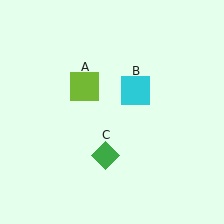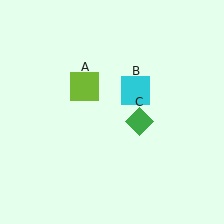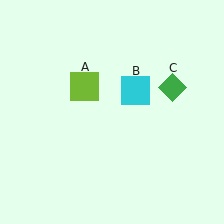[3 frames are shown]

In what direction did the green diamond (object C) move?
The green diamond (object C) moved up and to the right.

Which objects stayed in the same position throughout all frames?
Lime square (object A) and cyan square (object B) remained stationary.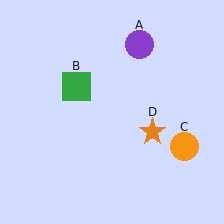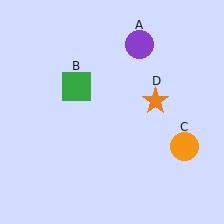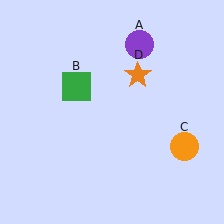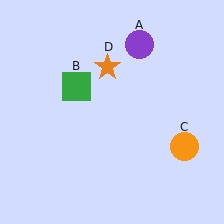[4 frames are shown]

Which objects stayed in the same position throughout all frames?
Purple circle (object A) and green square (object B) and orange circle (object C) remained stationary.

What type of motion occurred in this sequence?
The orange star (object D) rotated counterclockwise around the center of the scene.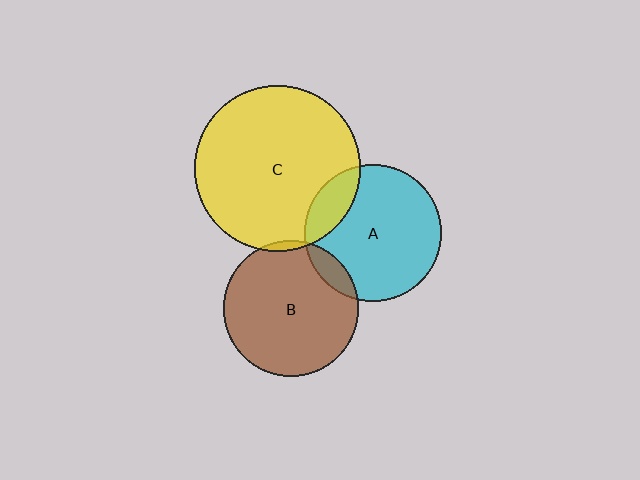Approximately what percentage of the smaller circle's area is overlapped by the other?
Approximately 10%.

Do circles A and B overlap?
Yes.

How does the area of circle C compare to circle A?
Approximately 1.5 times.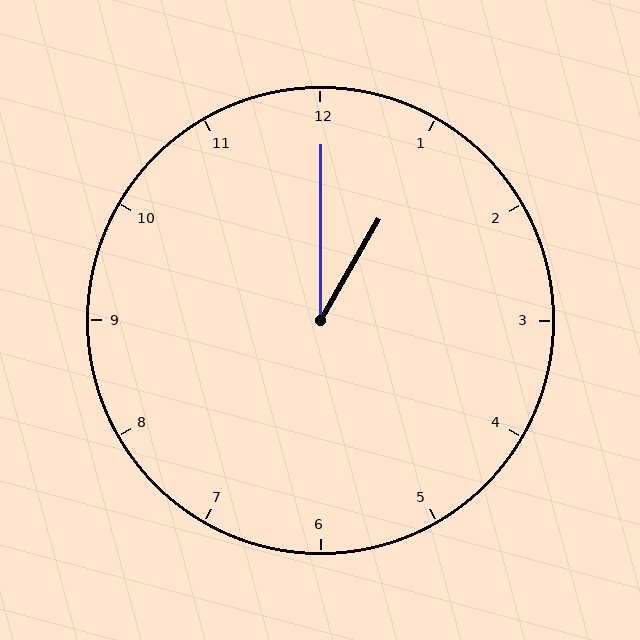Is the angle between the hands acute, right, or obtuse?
It is acute.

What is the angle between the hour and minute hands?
Approximately 30 degrees.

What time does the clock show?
1:00.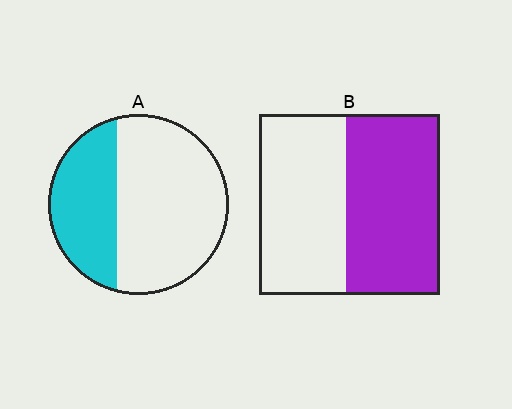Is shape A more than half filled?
No.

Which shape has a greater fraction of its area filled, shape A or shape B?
Shape B.